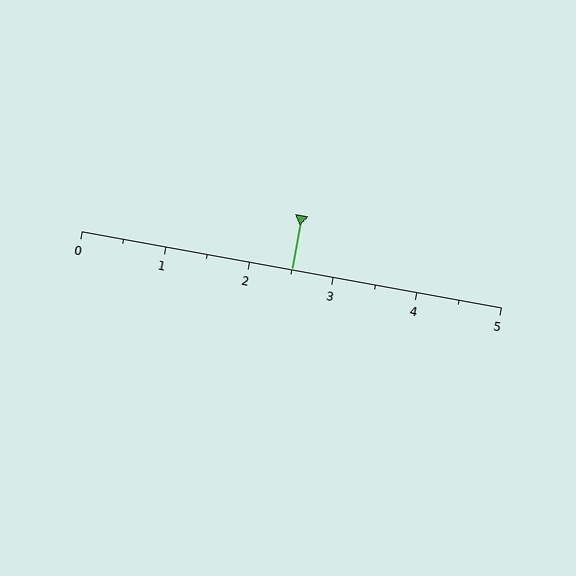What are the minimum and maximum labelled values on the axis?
The axis runs from 0 to 5.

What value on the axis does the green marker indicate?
The marker indicates approximately 2.5.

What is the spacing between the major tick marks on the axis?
The major ticks are spaced 1 apart.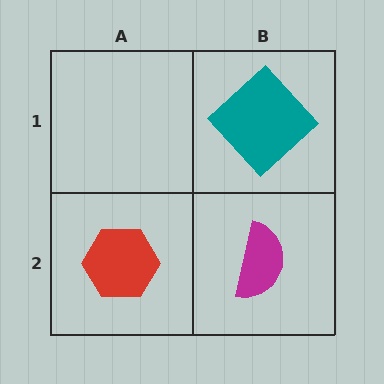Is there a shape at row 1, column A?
No, that cell is empty.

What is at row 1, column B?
A teal diamond.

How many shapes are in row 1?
1 shape.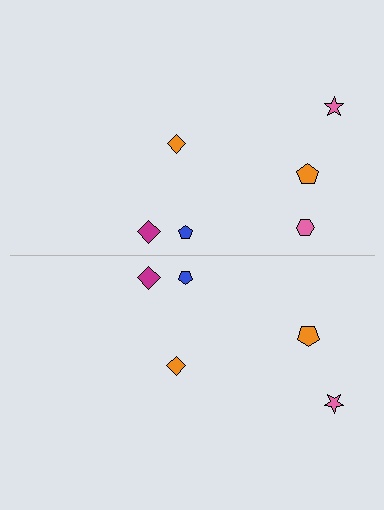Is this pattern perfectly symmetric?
No, the pattern is not perfectly symmetric. A pink hexagon is missing from the bottom side.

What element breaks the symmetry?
A pink hexagon is missing from the bottom side.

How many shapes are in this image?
There are 11 shapes in this image.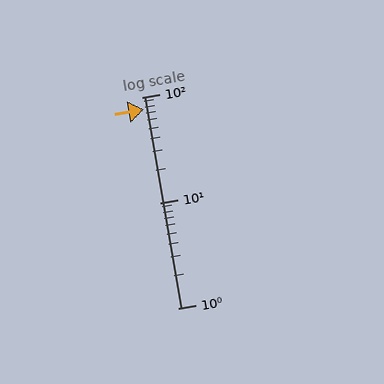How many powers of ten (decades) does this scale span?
The scale spans 2 decades, from 1 to 100.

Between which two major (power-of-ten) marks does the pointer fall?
The pointer is between 10 and 100.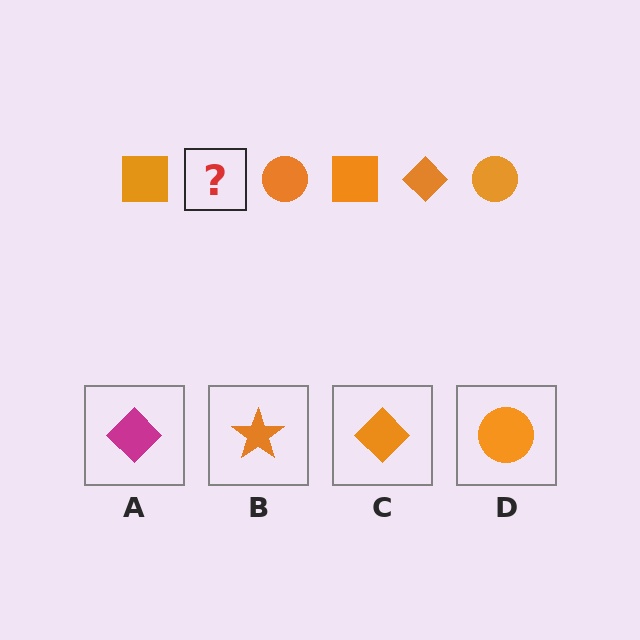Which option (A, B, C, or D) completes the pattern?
C.